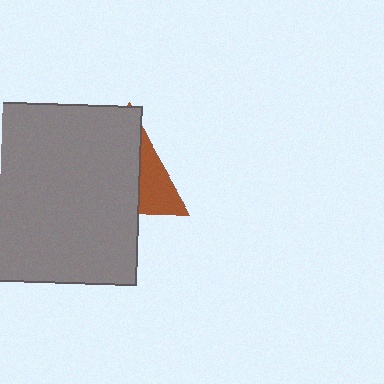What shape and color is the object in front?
The object in front is a gray square.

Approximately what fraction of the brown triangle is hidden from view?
Roughly 68% of the brown triangle is hidden behind the gray square.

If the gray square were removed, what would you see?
You would see the complete brown triangle.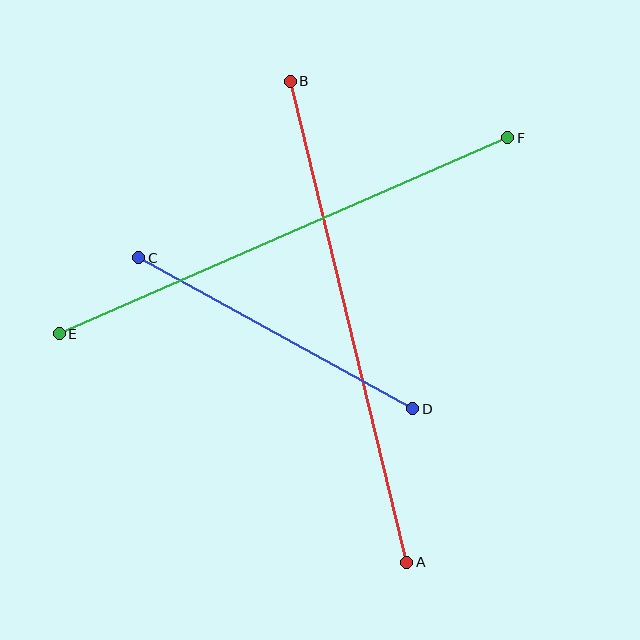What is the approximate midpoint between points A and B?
The midpoint is at approximately (348, 322) pixels.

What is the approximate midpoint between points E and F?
The midpoint is at approximately (283, 236) pixels.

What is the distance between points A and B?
The distance is approximately 495 pixels.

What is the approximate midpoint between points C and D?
The midpoint is at approximately (276, 333) pixels.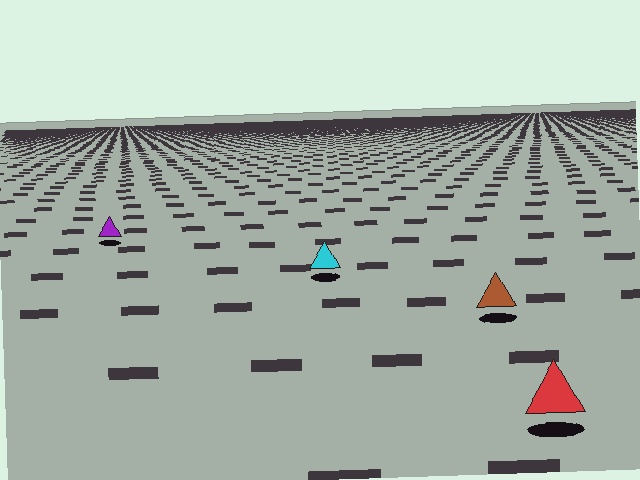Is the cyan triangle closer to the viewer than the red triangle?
No. The red triangle is closer — you can tell from the texture gradient: the ground texture is coarser near it.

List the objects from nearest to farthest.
From nearest to farthest: the red triangle, the brown triangle, the cyan triangle, the purple triangle.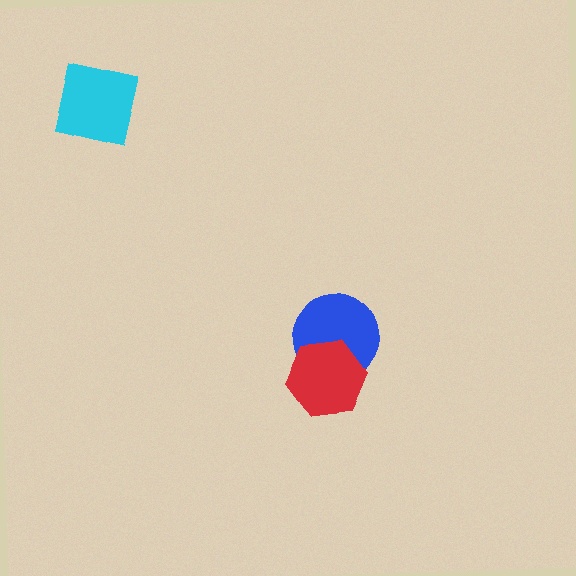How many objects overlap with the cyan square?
0 objects overlap with the cyan square.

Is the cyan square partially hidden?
No, no other shape covers it.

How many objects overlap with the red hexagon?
1 object overlaps with the red hexagon.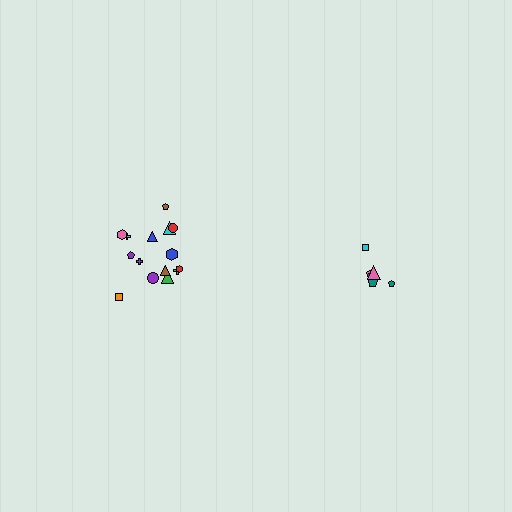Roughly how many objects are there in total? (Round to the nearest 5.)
Roughly 20 objects in total.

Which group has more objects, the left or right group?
The left group.